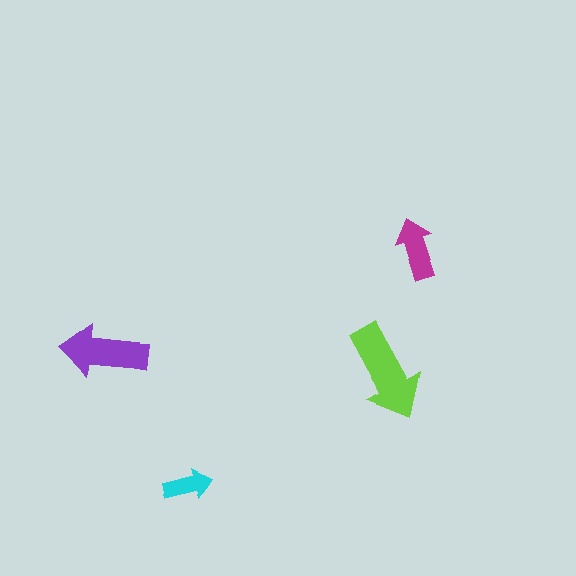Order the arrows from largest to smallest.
the lime one, the purple one, the magenta one, the cyan one.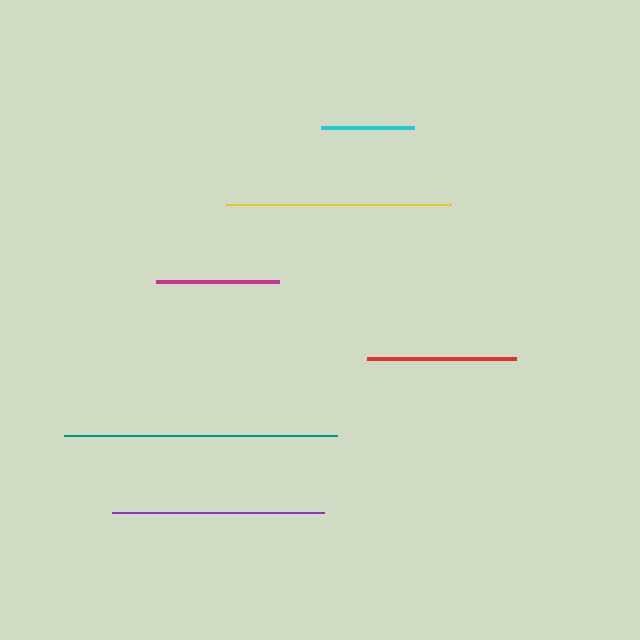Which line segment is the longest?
The teal line is the longest at approximately 273 pixels.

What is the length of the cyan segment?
The cyan segment is approximately 93 pixels long.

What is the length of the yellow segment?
The yellow segment is approximately 224 pixels long.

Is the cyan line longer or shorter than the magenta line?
The magenta line is longer than the cyan line.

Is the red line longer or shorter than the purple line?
The purple line is longer than the red line.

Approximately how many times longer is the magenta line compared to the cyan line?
The magenta line is approximately 1.3 times the length of the cyan line.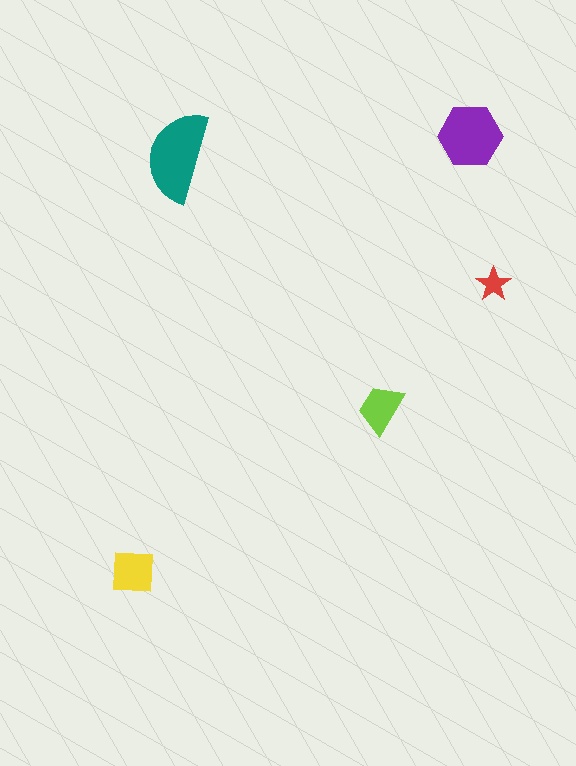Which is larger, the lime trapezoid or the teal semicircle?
The teal semicircle.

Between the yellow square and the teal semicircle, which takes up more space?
The teal semicircle.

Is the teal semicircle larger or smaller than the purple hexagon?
Larger.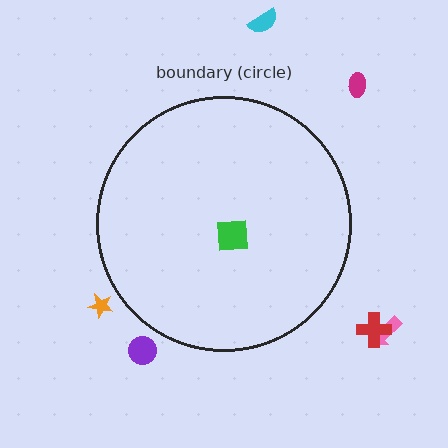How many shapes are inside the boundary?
1 inside, 6 outside.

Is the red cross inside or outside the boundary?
Outside.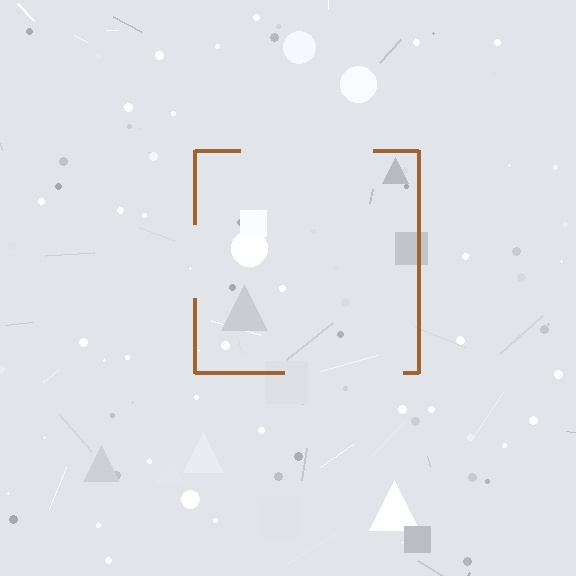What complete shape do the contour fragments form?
The contour fragments form a square.